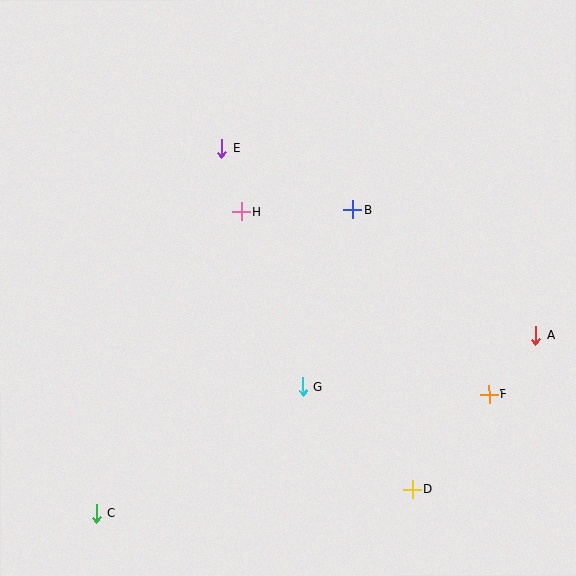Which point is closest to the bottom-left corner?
Point C is closest to the bottom-left corner.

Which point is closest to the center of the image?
Point H at (241, 212) is closest to the center.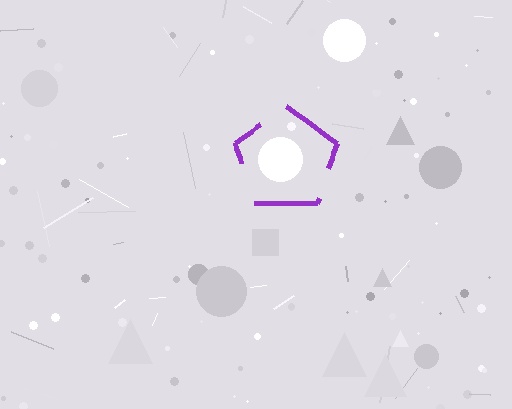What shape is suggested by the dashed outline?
The dashed outline suggests a pentagon.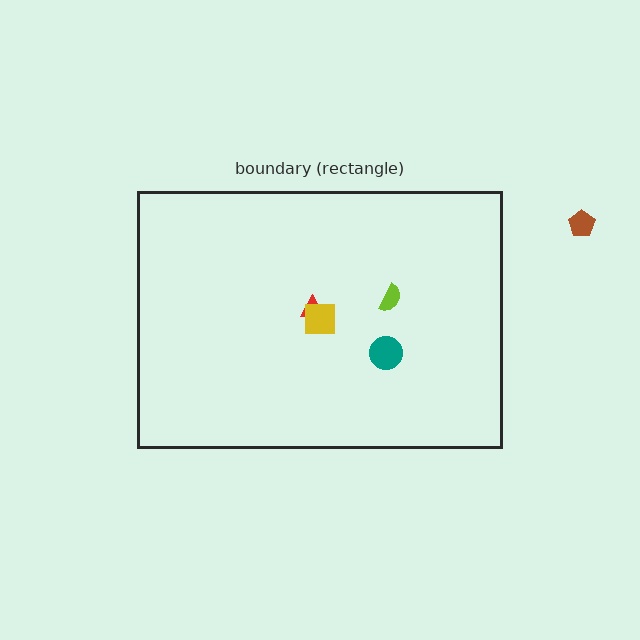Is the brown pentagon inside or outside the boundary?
Outside.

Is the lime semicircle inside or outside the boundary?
Inside.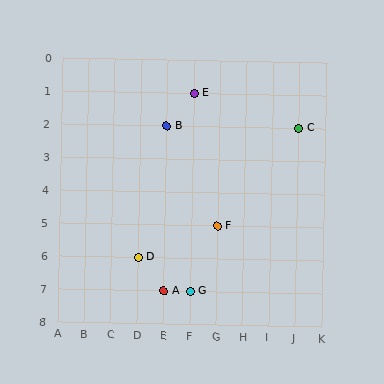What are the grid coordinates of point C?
Point C is at grid coordinates (J, 2).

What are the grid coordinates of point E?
Point E is at grid coordinates (F, 1).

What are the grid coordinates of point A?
Point A is at grid coordinates (E, 7).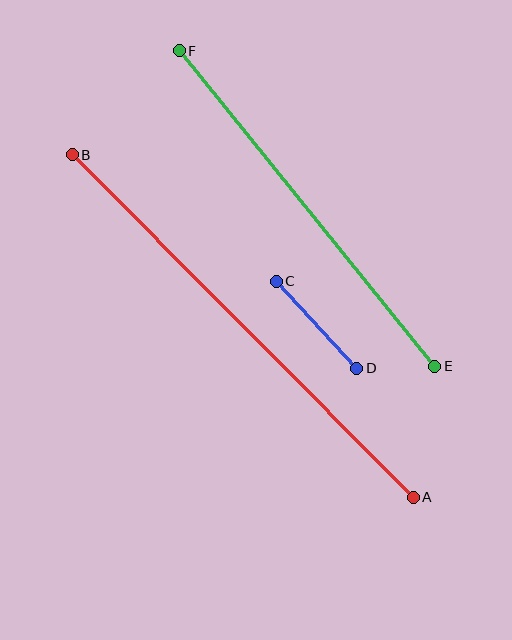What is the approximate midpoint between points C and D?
The midpoint is at approximately (317, 325) pixels.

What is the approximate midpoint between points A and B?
The midpoint is at approximately (243, 326) pixels.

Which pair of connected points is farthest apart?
Points A and B are farthest apart.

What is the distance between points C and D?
The distance is approximately 118 pixels.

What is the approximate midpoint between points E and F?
The midpoint is at approximately (307, 209) pixels.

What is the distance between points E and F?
The distance is approximately 406 pixels.